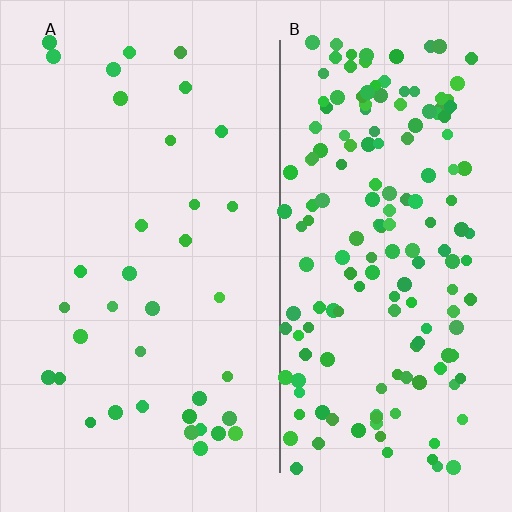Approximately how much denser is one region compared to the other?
Approximately 4.8× — region B over region A.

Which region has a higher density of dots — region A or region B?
B (the right).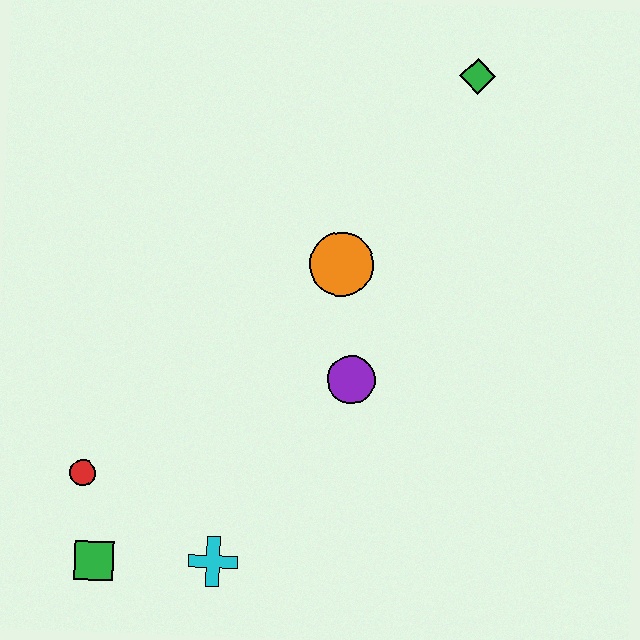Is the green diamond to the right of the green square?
Yes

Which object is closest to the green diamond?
The orange circle is closest to the green diamond.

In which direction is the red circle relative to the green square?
The red circle is above the green square.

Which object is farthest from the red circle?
The green diamond is farthest from the red circle.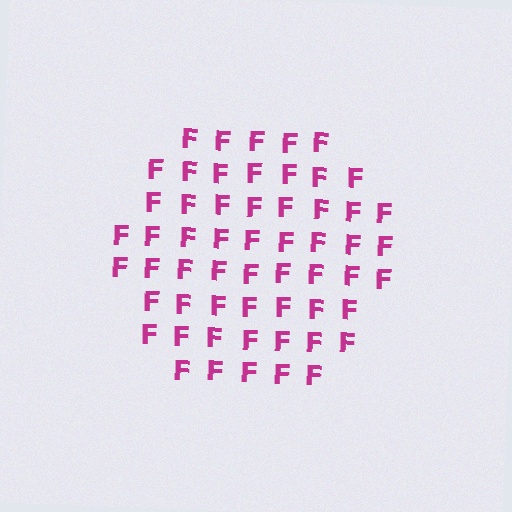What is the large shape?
The large shape is a hexagon.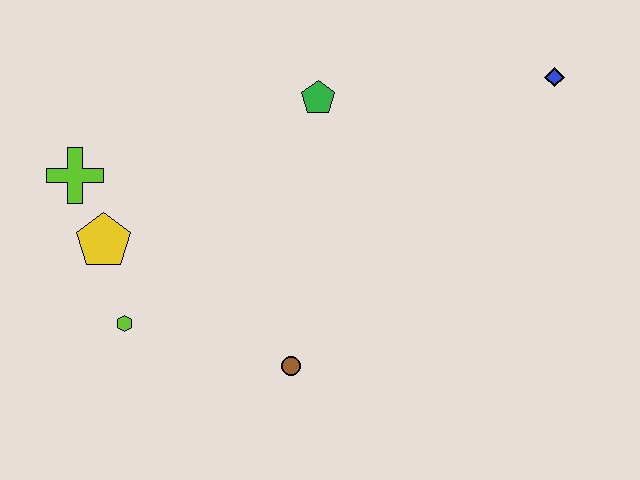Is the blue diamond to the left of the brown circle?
No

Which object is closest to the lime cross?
The yellow pentagon is closest to the lime cross.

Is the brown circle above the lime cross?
No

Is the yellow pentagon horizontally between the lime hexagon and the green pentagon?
No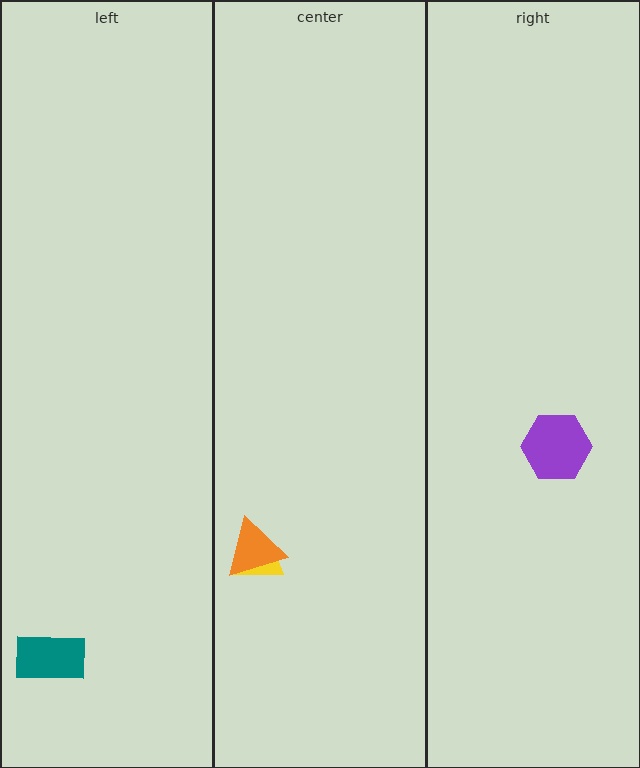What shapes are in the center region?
The yellow trapezoid, the orange triangle.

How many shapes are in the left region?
1.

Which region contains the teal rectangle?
The left region.